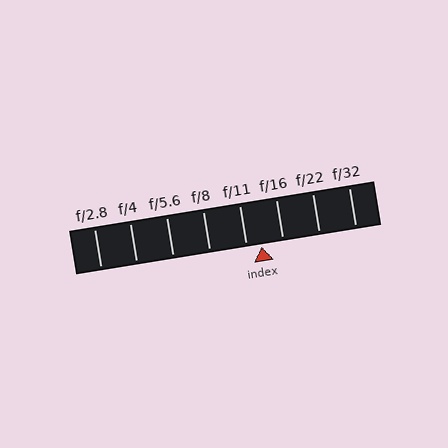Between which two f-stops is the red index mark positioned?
The index mark is between f/11 and f/16.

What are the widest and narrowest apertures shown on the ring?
The widest aperture shown is f/2.8 and the narrowest is f/32.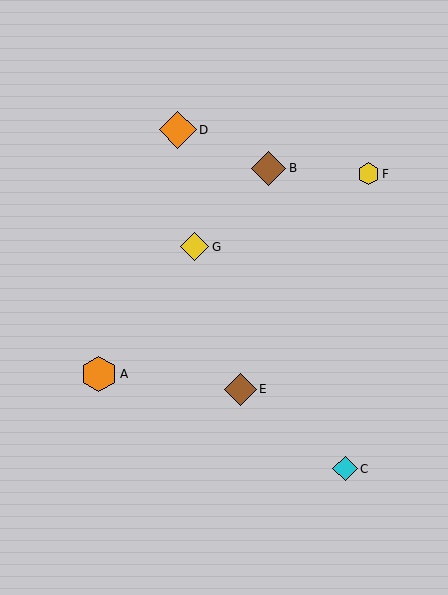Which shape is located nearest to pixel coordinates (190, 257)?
The yellow diamond (labeled G) at (195, 247) is nearest to that location.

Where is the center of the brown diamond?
The center of the brown diamond is at (240, 389).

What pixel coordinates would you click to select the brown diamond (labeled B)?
Click at (269, 168) to select the brown diamond B.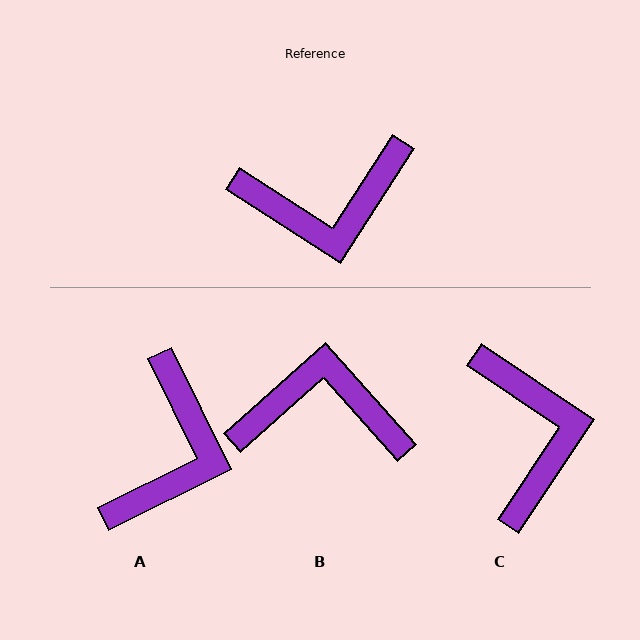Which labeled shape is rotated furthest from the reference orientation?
B, about 165 degrees away.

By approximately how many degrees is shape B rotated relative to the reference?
Approximately 165 degrees counter-clockwise.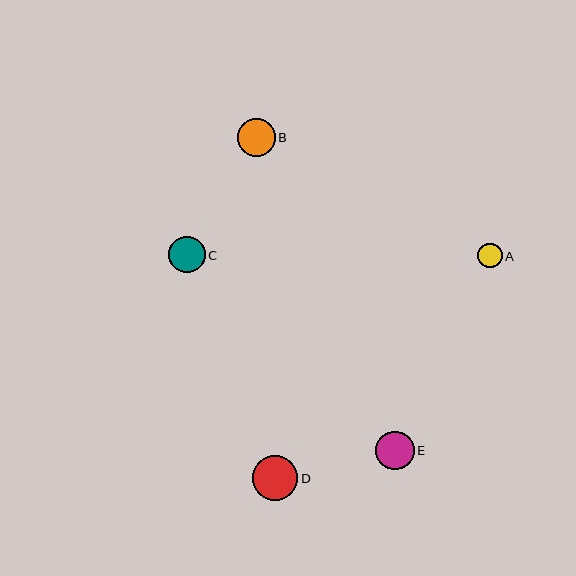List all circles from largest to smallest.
From largest to smallest: D, E, B, C, A.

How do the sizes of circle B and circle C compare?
Circle B and circle C are approximately the same size.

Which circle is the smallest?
Circle A is the smallest with a size of approximately 25 pixels.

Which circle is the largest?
Circle D is the largest with a size of approximately 45 pixels.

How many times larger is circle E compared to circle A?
Circle E is approximately 1.6 times the size of circle A.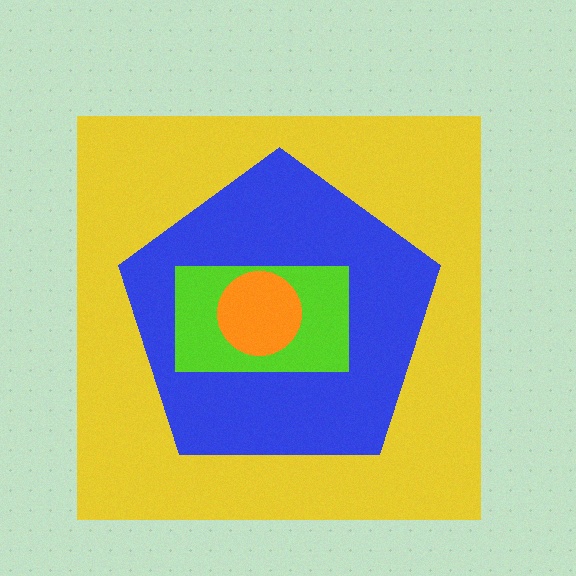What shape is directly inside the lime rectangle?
The orange circle.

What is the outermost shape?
The yellow square.